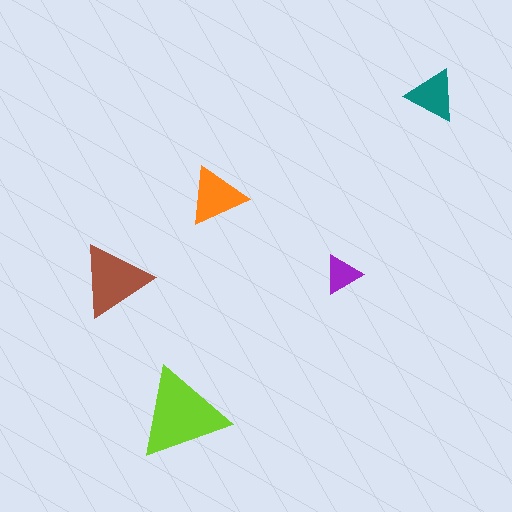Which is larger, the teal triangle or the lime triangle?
The lime one.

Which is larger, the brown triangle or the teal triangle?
The brown one.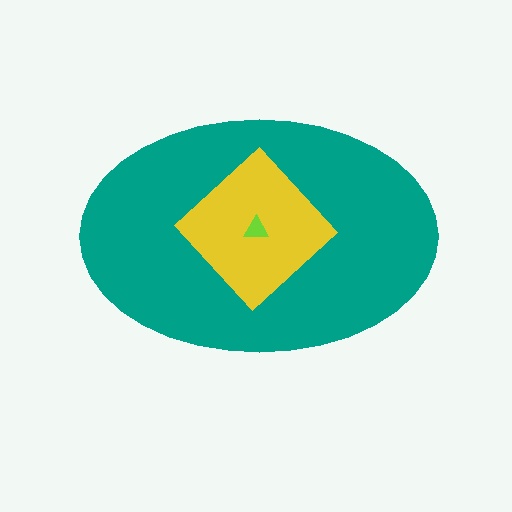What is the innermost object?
The lime triangle.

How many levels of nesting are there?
3.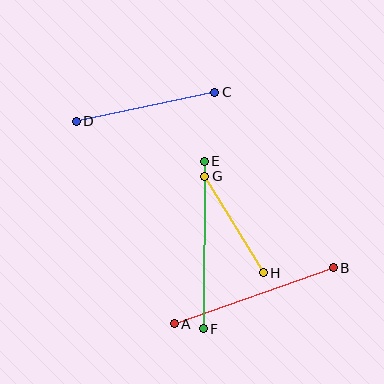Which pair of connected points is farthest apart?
Points A and B are farthest apart.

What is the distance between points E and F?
The distance is approximately 167 pixels.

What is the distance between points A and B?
The distance is approximately 168 pixels.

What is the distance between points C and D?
The distance is approximately 141 pixels.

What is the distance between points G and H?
The distance is approximately 113 pixels.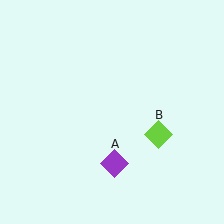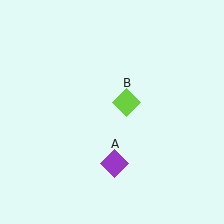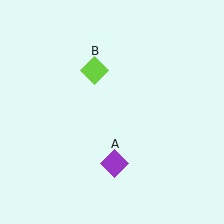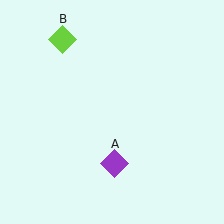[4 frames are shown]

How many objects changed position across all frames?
1 object changed position: lime diamond (object B).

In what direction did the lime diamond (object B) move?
The lime diamond (object B) moved up and to the left.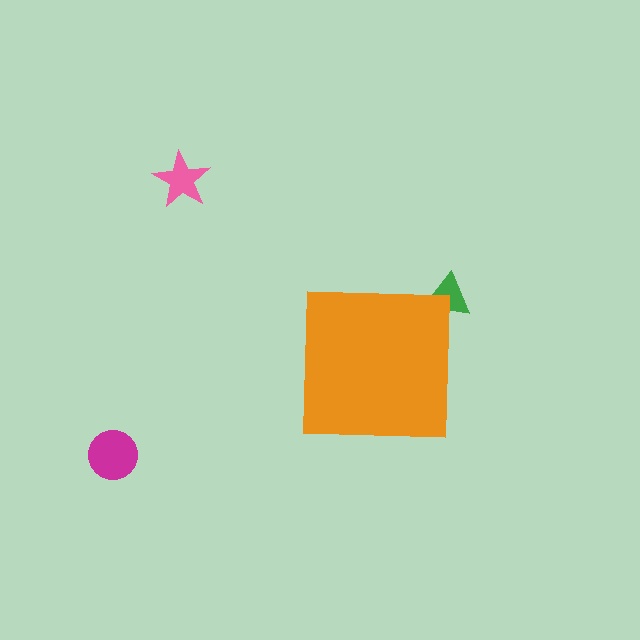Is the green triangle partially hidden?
Yes, the green triangle is partially hidden behind the orange square.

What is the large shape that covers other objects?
An orange square.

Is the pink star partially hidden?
No, the pink star is fully visible.